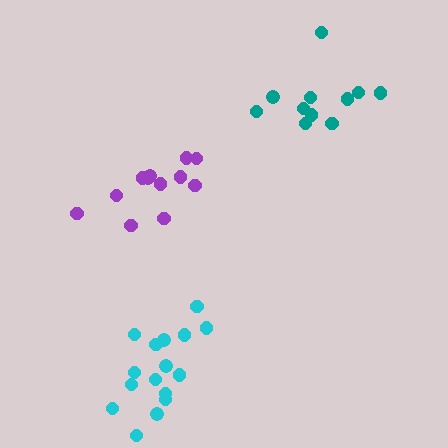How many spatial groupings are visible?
There are 3 spatial groupings.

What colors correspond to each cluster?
The clusters are colored: cyan, purple, teal.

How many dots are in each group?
Group 1: 16 dots, Group 2: 12 dots, Group 3: 11 dots (39 total).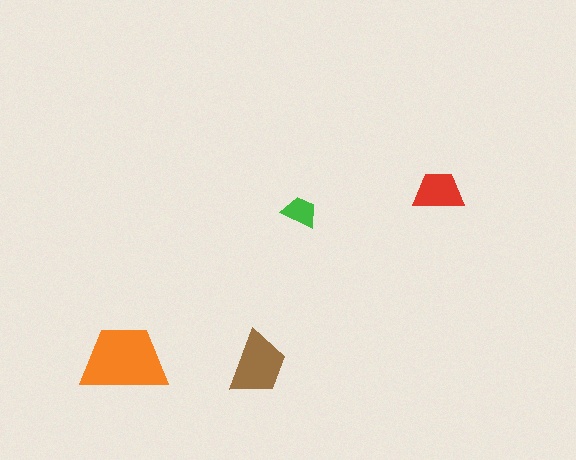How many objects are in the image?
There are 4 objects in the image.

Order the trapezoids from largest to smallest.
the orange one, the brown one, the red one, the green one.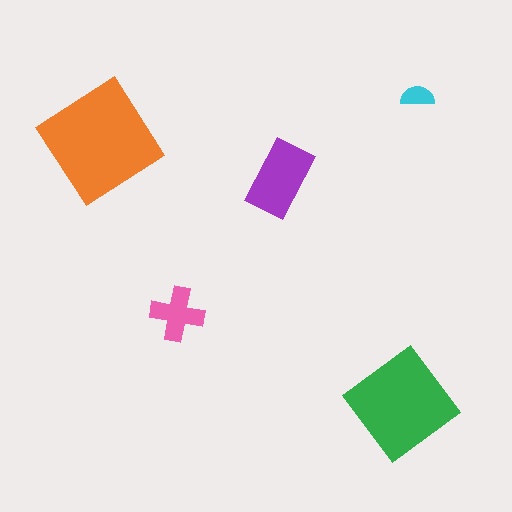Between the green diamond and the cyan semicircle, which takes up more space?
The green diamond.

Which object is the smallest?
The cyan semicircle.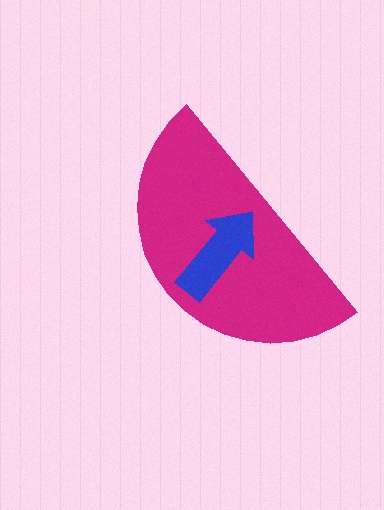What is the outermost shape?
The magenta semicircle.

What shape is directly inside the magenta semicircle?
The blue arrow.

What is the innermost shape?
The blue arrow.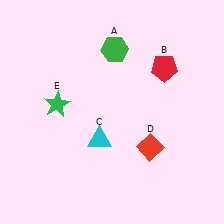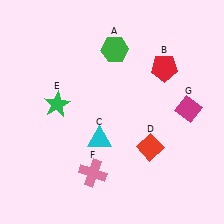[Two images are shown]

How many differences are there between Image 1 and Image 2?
There are 2 differences between the two images.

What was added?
A pink cross (F), a magenta diamond (G) were added in Image 2.